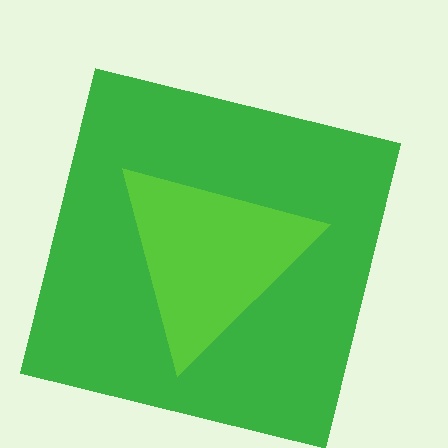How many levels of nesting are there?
2.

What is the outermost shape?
The green square.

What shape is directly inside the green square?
The lime triangle.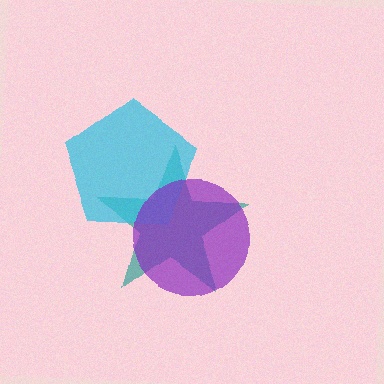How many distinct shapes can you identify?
There are 3 distinct shapes: a teal star, a cyan pentagon, a purple circle.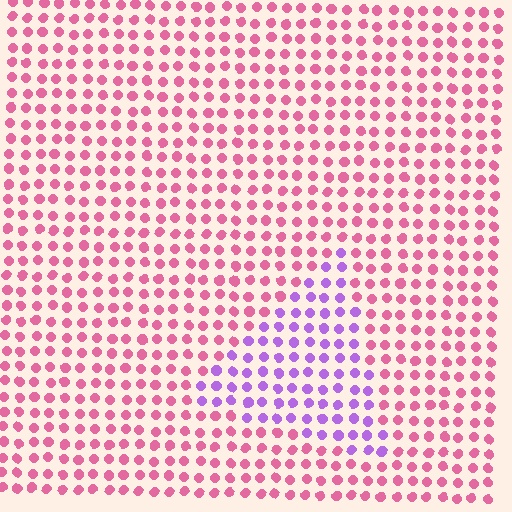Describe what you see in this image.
The image is filled with small pink elements in a uniform arrangement. A triangle-shaped region is visible where the elements are tinted to a slightly different hue, forming a subtle color boundary.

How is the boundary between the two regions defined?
The boundary is defined purely by a slight shift in hue (about 55 degrees). Spacing, size, and orientation are identical on both sides.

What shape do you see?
I see a triangle.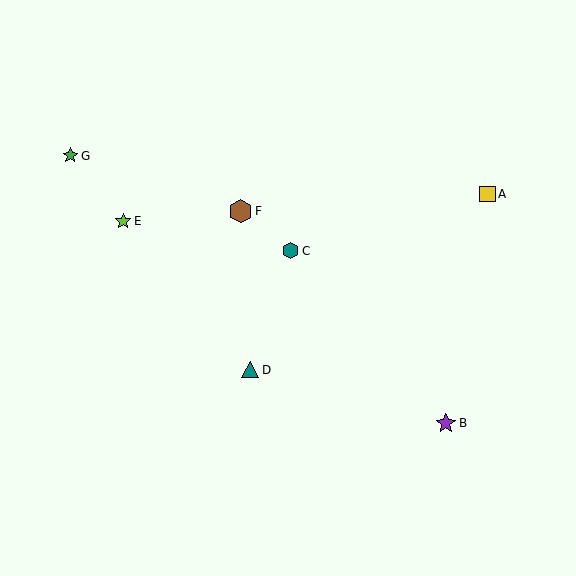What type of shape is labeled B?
Shape B is a purple star.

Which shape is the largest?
The brown hexagon (labeled F) is the largest.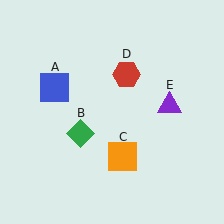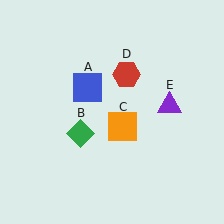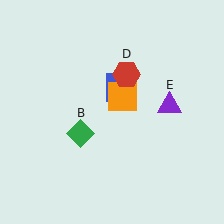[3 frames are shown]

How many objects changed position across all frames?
2 objects changed position: blue square (object A), orange square (object C).